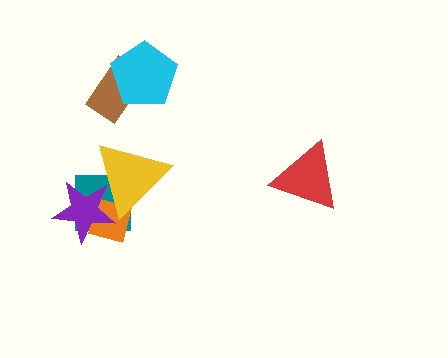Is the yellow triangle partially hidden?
Yes, it is partially covered by another shape.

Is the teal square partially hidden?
Yes, it is partially covered by another shape.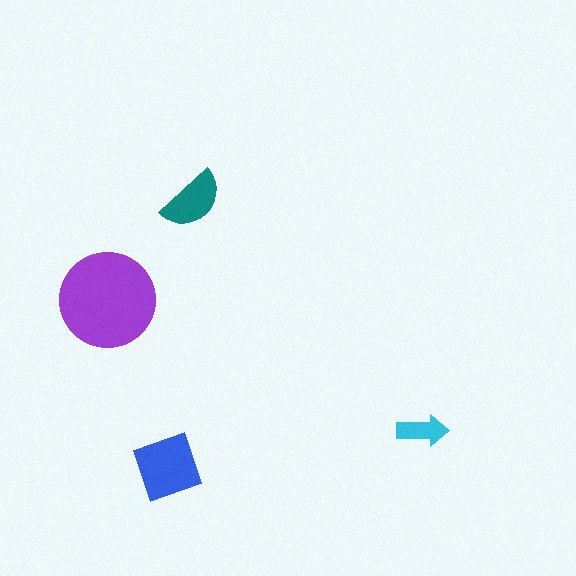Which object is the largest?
The purple circle.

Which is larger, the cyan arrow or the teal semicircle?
The teal semicircle.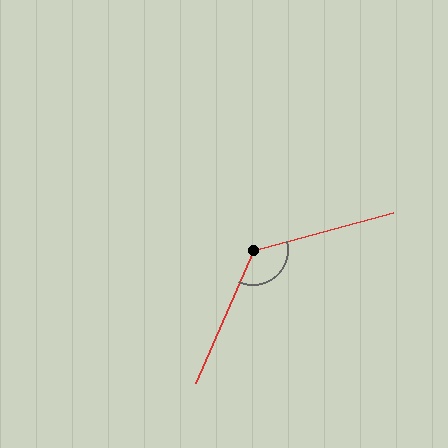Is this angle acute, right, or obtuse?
It is obtuse.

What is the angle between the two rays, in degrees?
Approximately 128 degrees.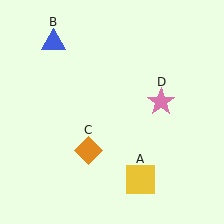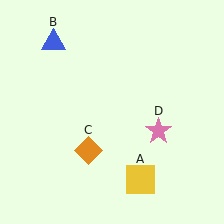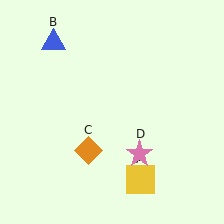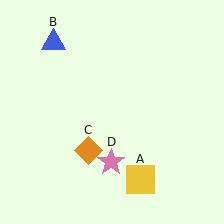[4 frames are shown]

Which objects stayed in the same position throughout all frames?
Yellow square (object A) and blue triangle (object B) and orange diamond (object C) remained stationary.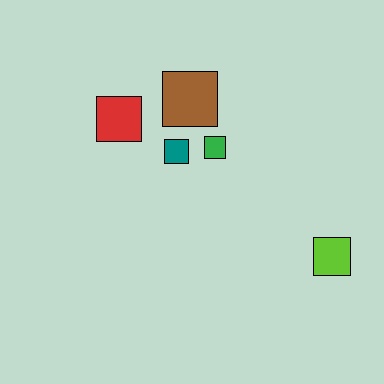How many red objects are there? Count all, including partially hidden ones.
There is 1 red object.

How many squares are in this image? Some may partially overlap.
There are 5 squares.